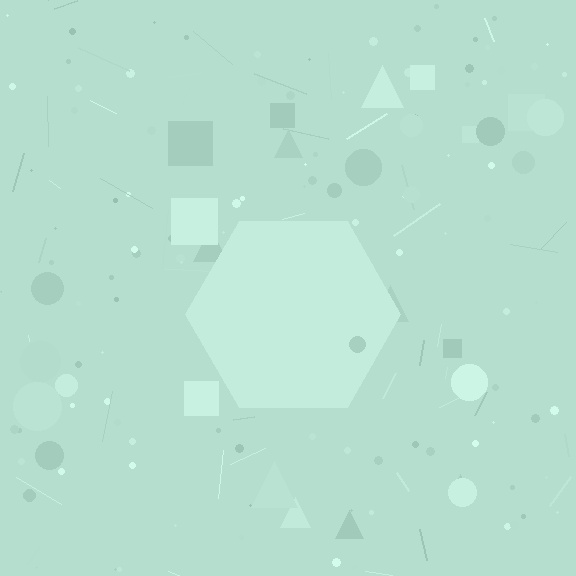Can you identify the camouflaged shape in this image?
The camouflaged shape is a hexagon.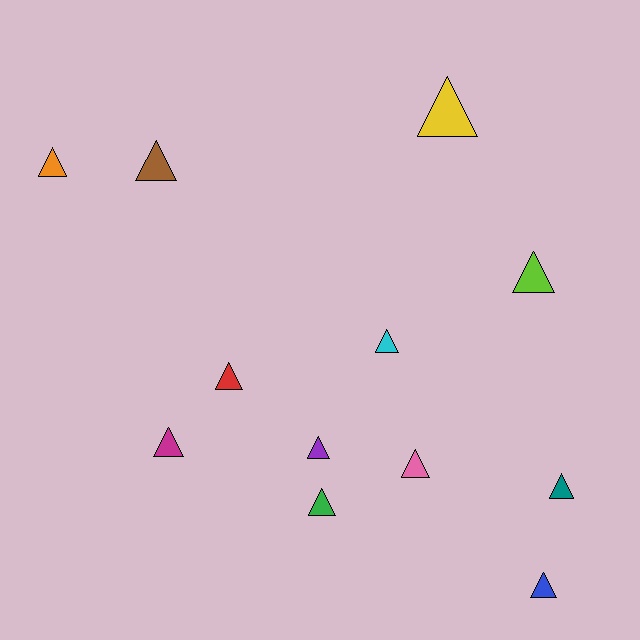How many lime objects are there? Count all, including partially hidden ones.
There is 1 lime object.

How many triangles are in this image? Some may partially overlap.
There are 12 triangles.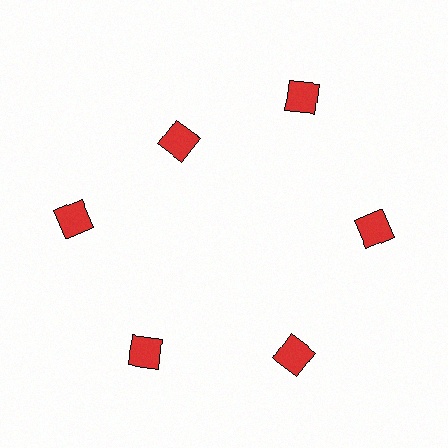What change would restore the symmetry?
The symmetry would be restored by moving it outward, back onto the ring so that all 6 squares sit at equal angles and equal distance from the center.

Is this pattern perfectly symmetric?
No. The 6 red squares are arranged in a ring, but one element near the 11 o'clock position is pulled inward toward the center, breaking the 6-fold rotational symmetry.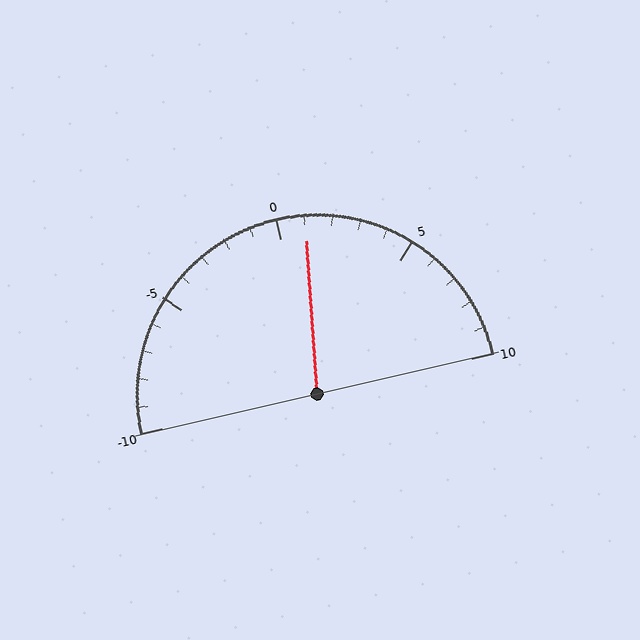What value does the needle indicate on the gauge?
The needle indicates approximately 1.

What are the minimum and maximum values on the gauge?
The gauge ranges from -10 to 10.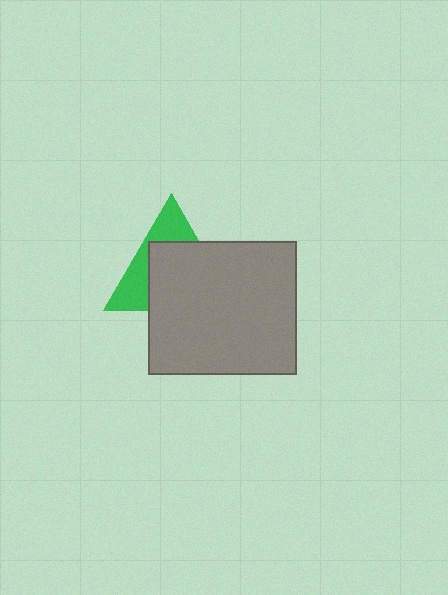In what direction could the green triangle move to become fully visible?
The green triangle could move up. That would shift it out from behind the gray rectangle entirely.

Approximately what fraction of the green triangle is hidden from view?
Roughly 62% of the green triangle is hidden behind the gray rectangle.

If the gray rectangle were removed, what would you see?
You would see the complete green triangle.